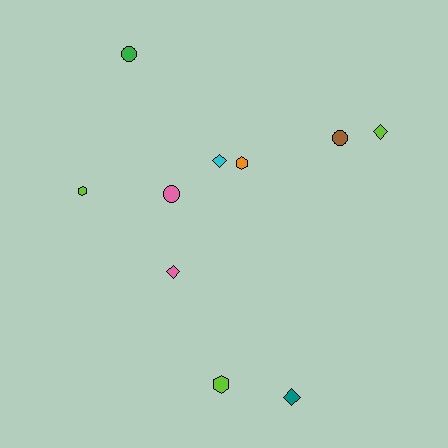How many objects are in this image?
There are 10 objects.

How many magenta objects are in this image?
There are no magenta objects.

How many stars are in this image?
There are no stars.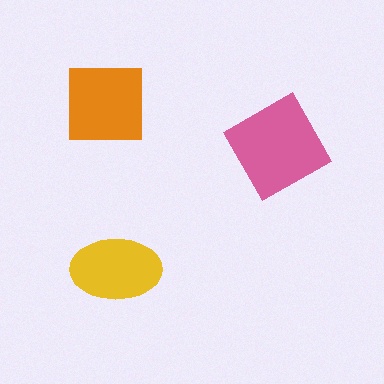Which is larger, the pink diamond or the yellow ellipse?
The pink diamond.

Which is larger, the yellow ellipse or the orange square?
The orange square.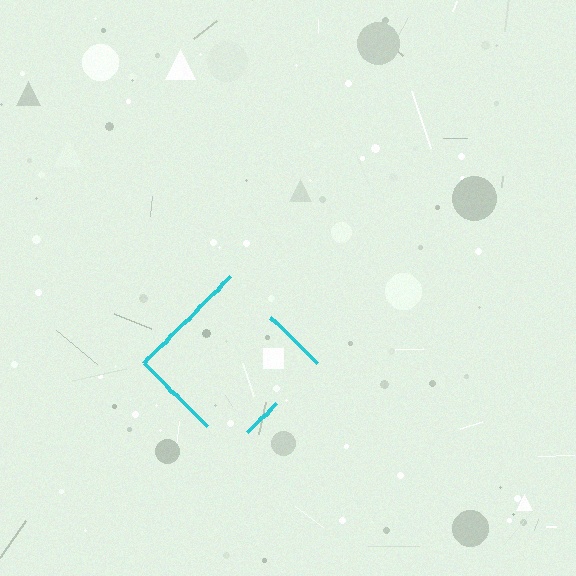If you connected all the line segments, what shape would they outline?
They would outline a diamond.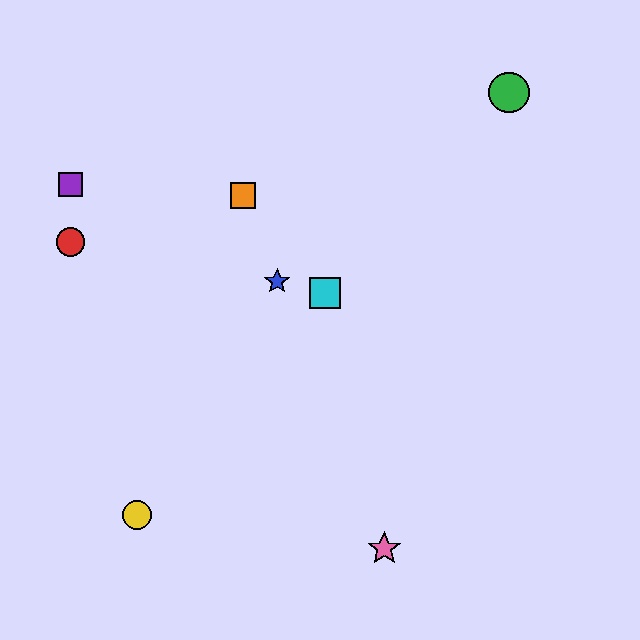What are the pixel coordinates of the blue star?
The blue star is at (277, 281).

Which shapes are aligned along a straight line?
The blue star, the orange square, the pink star are aligned along a straight line.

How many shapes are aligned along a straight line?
3 shapes (the blue star, the orange square, the pink star) are aligned along a straight line.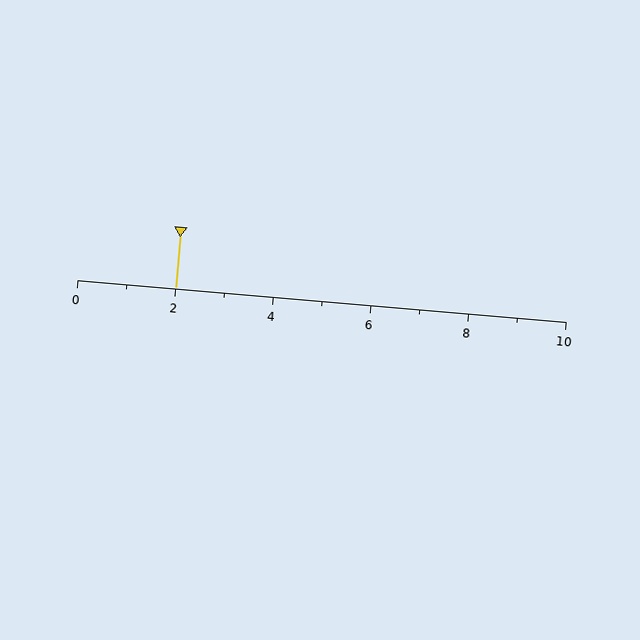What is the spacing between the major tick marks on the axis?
The major ticks are spaced 2 apart.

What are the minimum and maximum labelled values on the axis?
The axis runs from 0 to 10.